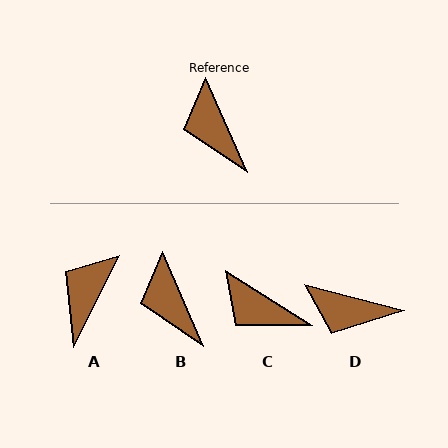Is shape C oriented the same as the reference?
No, it is off by about 34 degrees.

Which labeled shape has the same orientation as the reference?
B.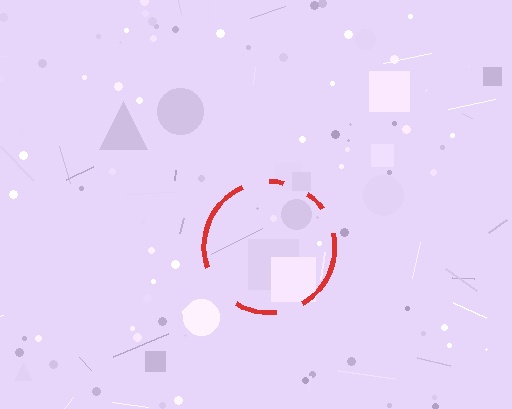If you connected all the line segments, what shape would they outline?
They would outline a circle.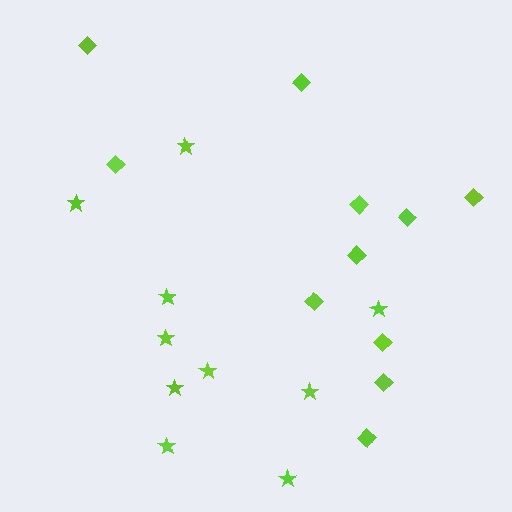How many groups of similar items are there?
There are 2 groups: one group of stars (10) and one group of diamonds (11).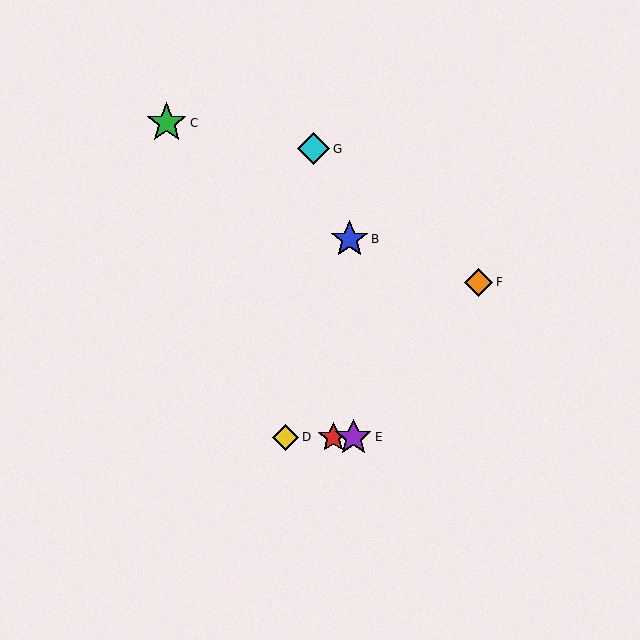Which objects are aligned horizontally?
Objects A, D, E are aligned horizontally.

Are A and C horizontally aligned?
No, A is at y≈438 and C is at y≈123.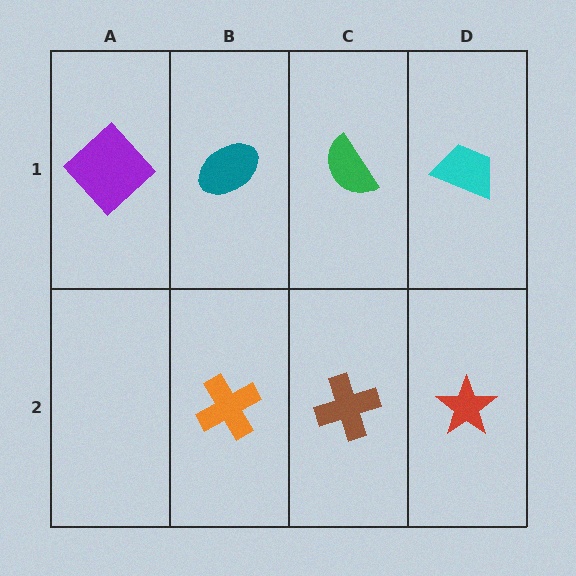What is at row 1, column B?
A teal ellipse.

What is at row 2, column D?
A red star.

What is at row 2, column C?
A brown cross.